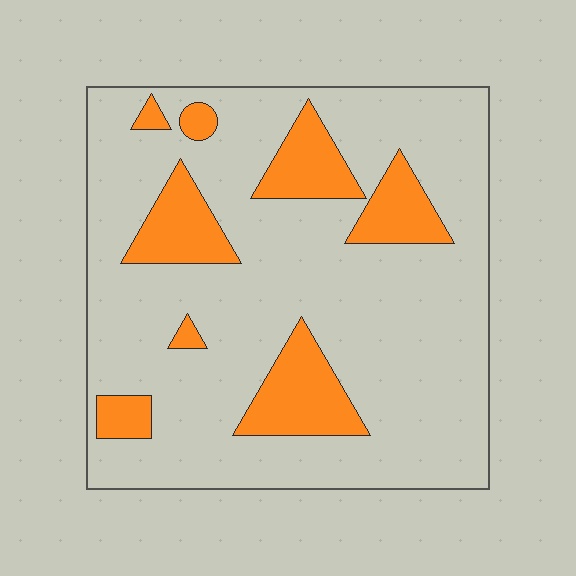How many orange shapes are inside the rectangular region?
8.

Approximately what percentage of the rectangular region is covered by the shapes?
Approximately 20%.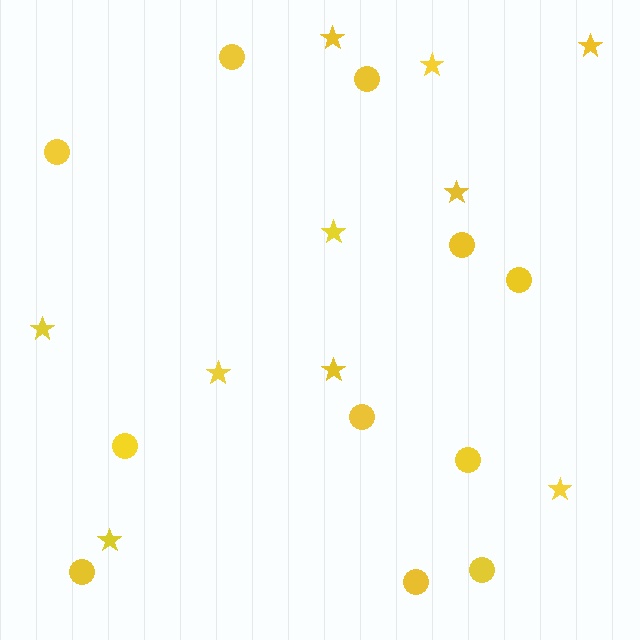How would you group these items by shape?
There are 2 groups: one group of stars (10) and one group of circles (11).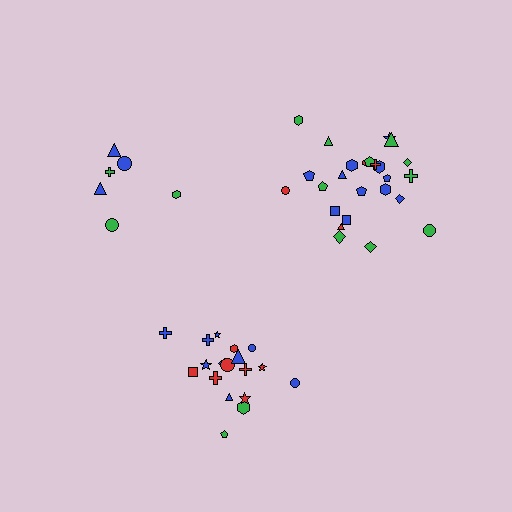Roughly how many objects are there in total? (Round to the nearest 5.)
Roughly 50 objects in total.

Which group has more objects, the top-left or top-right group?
The top-right group.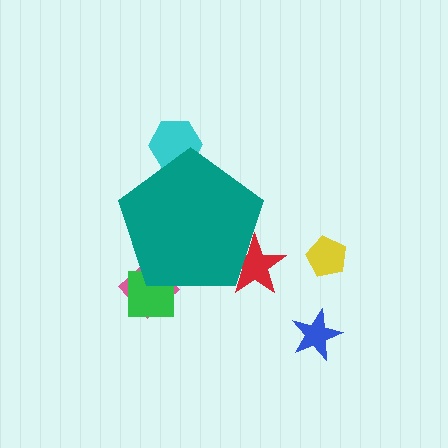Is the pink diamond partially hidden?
Yes, the pink diamond is partially hidden behind the teal pentagon.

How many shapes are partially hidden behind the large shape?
4 shapes are partially hidden.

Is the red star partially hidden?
Yes, the red star is partially hidden behind the teal pentagon.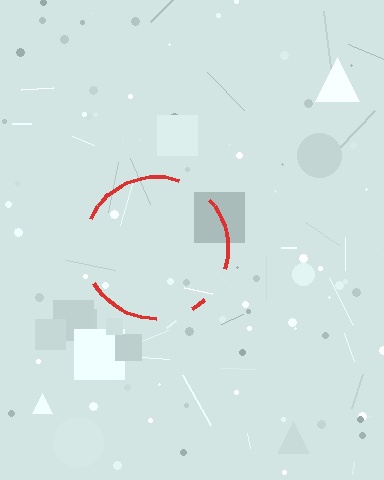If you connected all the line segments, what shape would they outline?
They would outline a circle.